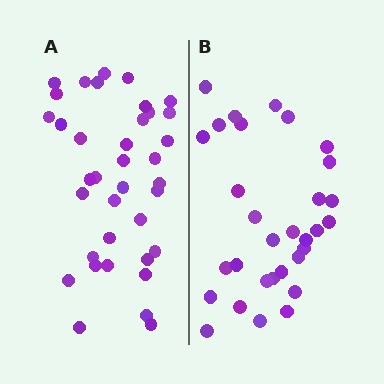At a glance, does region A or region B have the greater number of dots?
Region A (the left region) has more dots.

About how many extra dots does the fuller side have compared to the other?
Region A has about 6 more dots than region B.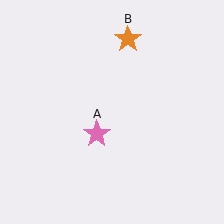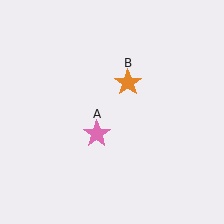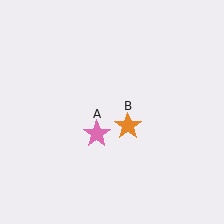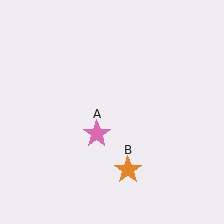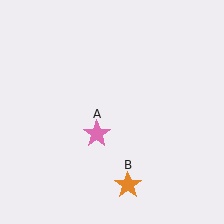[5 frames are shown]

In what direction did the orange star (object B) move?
The orange star (object B) moved down.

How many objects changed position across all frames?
1 object changed position: orange star (object B).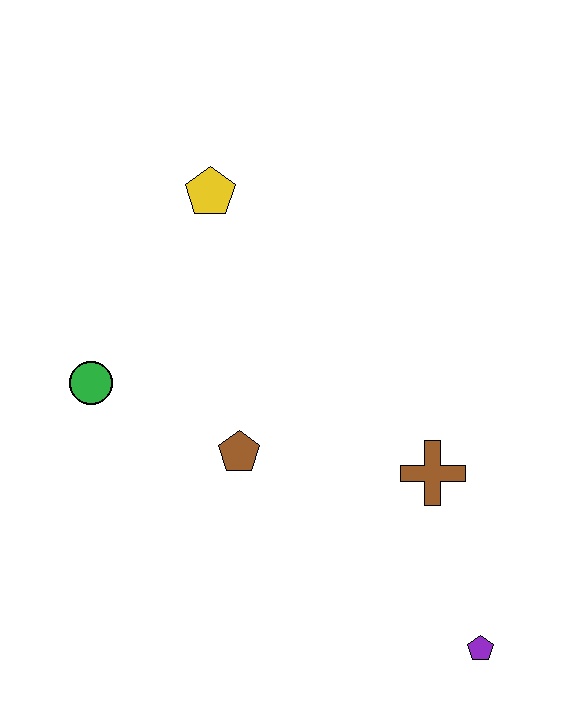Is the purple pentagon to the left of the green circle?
No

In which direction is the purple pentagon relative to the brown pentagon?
The purple pentagon is to the right of the brown pentagon.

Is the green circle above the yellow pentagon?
No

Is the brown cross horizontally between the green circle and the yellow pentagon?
No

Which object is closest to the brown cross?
The purple pentagon is closest to the brown cross.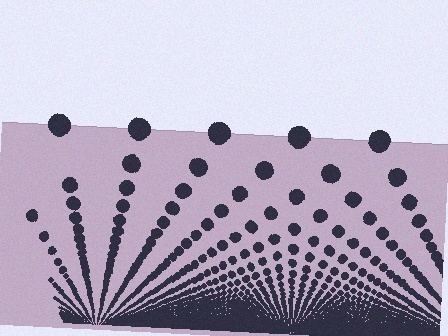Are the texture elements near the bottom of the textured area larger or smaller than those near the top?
Smaller. The gradient is inverted — elements near the bottom are smaller and denser.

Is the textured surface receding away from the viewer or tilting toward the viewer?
The surface appears to tilt toward the viewer. Texture elements get larger and sparser toward the top.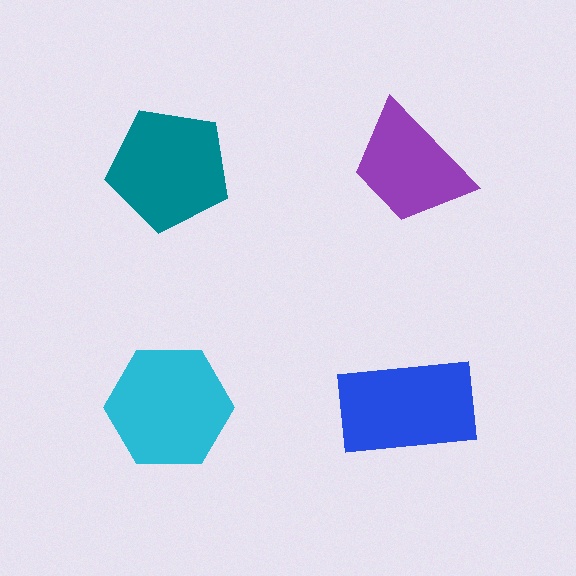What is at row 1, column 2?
A purple trapezoid.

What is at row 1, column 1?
A teal pentagon.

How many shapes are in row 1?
2 shapes.